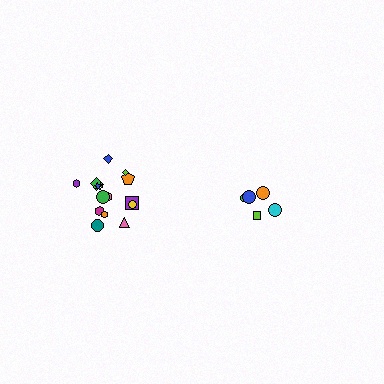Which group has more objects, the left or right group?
The left group.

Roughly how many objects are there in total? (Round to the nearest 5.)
Roughly 20 objects in total.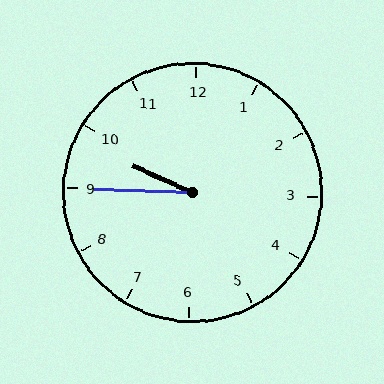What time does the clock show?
9:45.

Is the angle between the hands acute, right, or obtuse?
It is acute.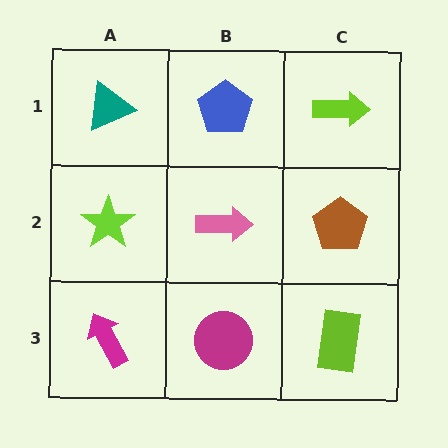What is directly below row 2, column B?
A magenta circle.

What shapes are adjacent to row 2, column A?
A teal triangle (row 1, column A), a magenta arrow (row 3, column A), a pink arrow (row 2, column B).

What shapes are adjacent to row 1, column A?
A lime star (row 2, column A), a blue pentagon (row 1, column B).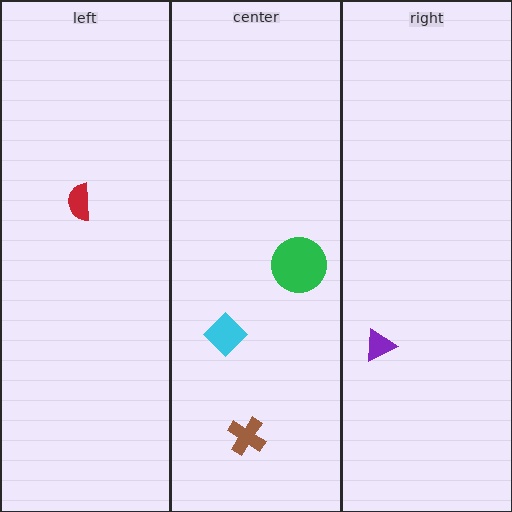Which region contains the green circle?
The center region.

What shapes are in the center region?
The green circle, the brown cross, the cyan diamond.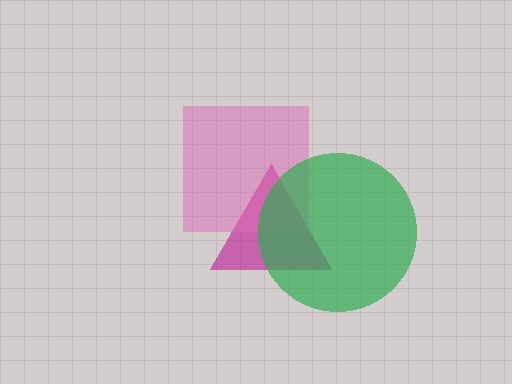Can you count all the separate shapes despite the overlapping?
Yes, there are 3 separate shapes.